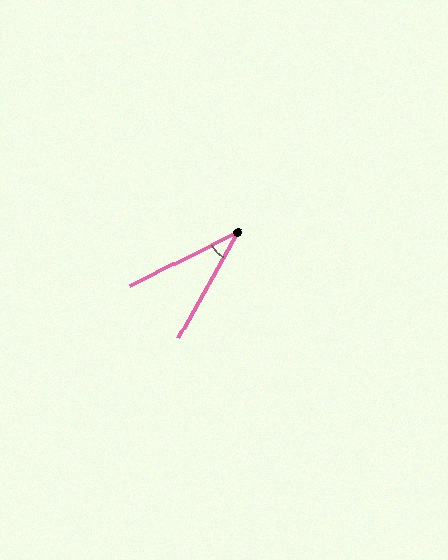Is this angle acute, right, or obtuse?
It is acute.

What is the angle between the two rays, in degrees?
Approximately 34 degrees.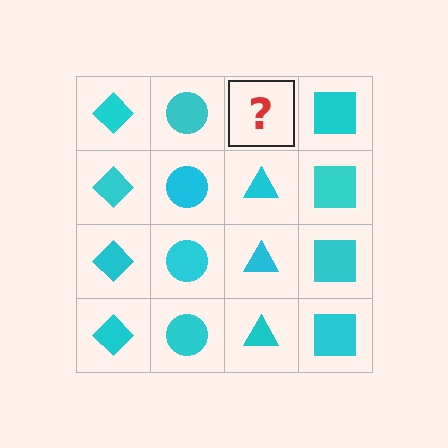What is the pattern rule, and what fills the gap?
The rule is that each column has a consistent shape. The gap should be filled with a cyan triangle.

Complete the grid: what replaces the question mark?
The question mark should be replaced with a cyan triangle.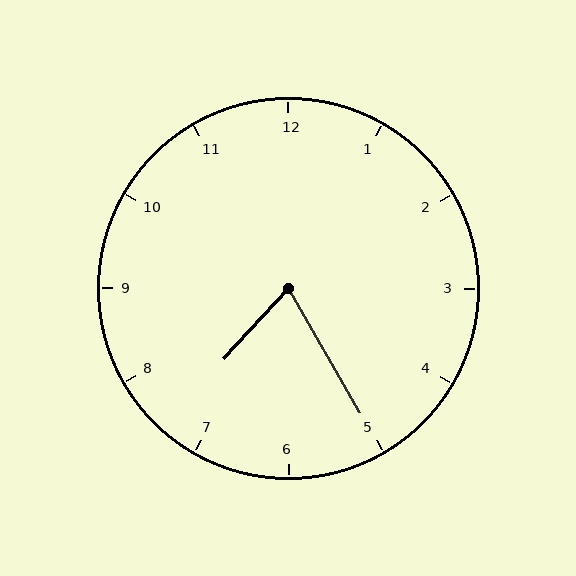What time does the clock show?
7:25.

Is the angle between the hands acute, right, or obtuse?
It is acute.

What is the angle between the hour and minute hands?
Approximately 72 degrees.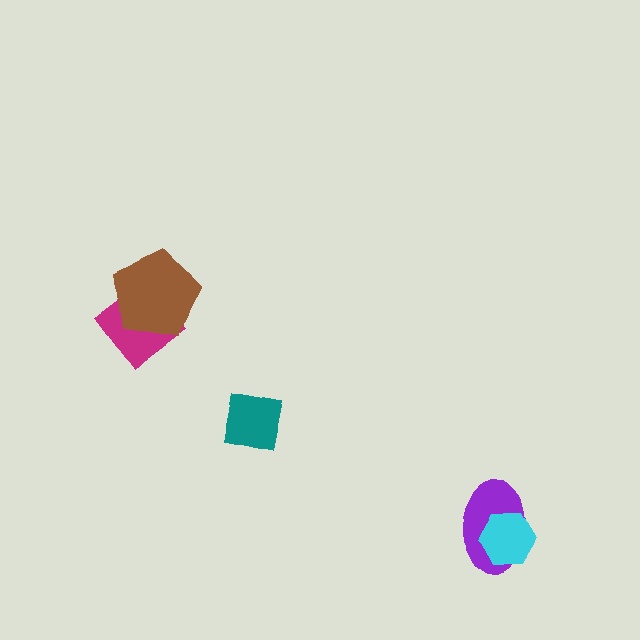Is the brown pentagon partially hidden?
No, no other shape covers it.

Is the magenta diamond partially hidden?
Yes, it is partially covered by another shape.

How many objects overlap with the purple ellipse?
1 object overlaps with the purple ellipse.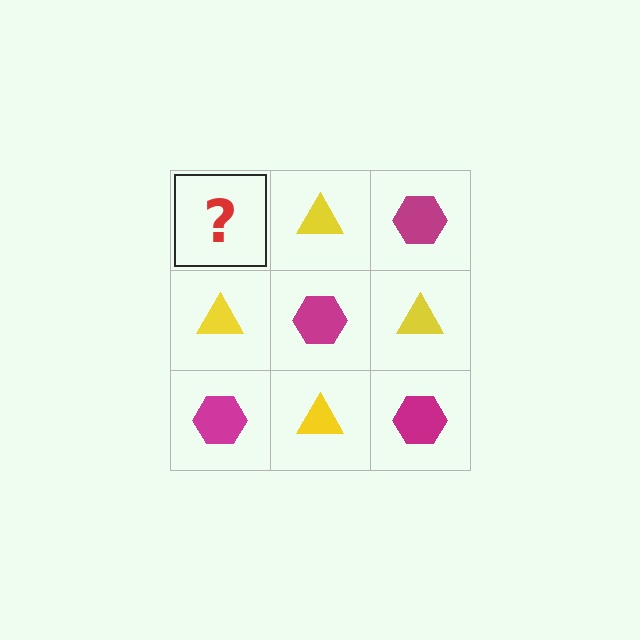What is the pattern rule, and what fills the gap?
The rule is that it alternates magenta hexagon and yellow triangle in a checkerboard pattern. The gap should be filled with a magenta hexagon.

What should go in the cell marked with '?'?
The missing cell should contain a magenta hexagon.